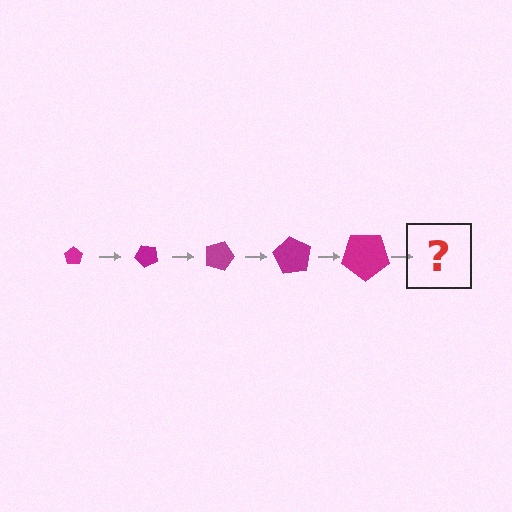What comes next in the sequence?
The next element should be a pentagon, larger than the previous one and rotated 225 degrees from the start.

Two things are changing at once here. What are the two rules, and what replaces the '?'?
The two rules are that the pentagon grows larger each step and it rotates 45 degrees each step. The '?' should be a pentagon, larger than the previous one and rotated 225 degrees from the start.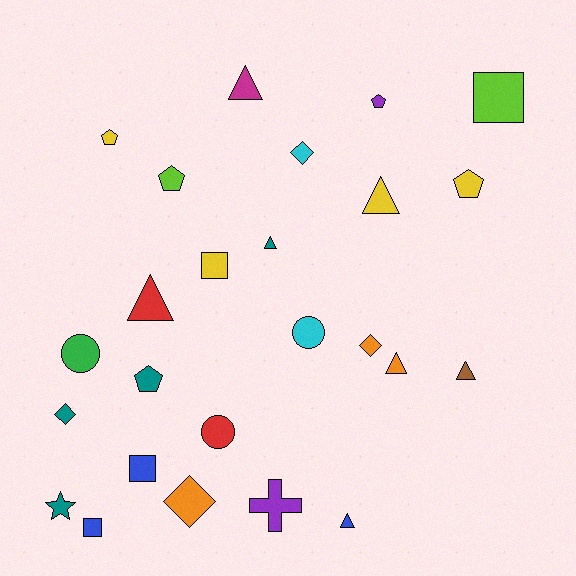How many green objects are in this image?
There is 1 green object.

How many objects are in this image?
There are 25 objects.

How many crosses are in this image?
There is 1 cross.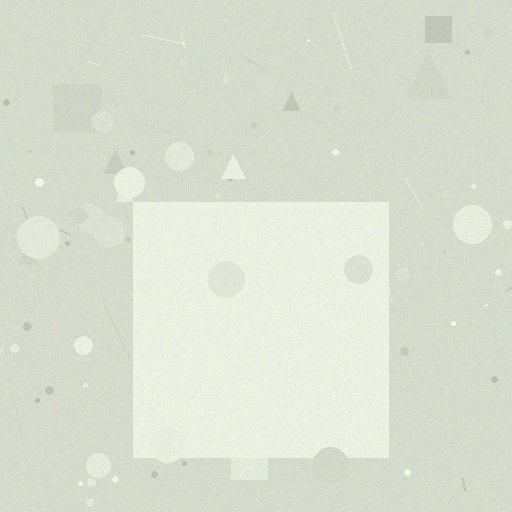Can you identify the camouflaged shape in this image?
The camouflaged shape is a square.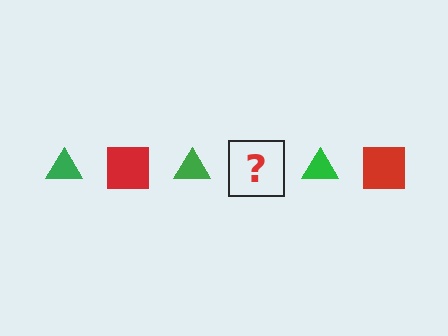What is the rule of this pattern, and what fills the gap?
The rule is that the pattern alternates between green triangle and red square. The gap should be filled with a red square.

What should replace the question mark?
The question mark should be replaced with a red square.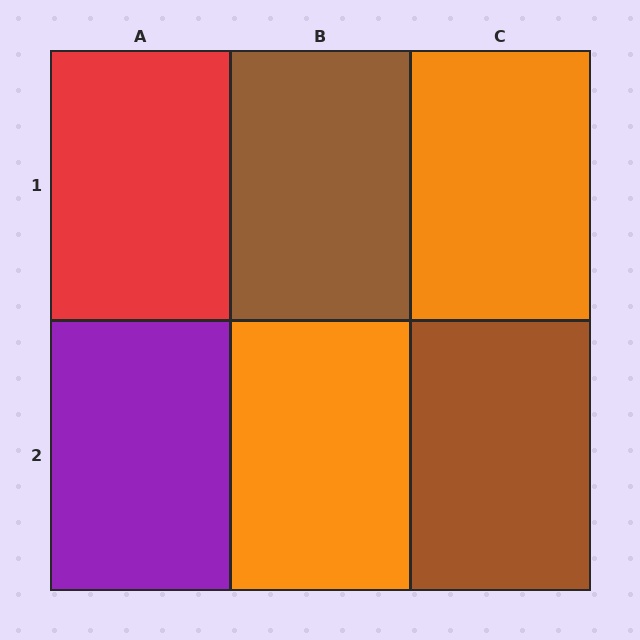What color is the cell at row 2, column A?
Purple.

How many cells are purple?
1 cell is purple.